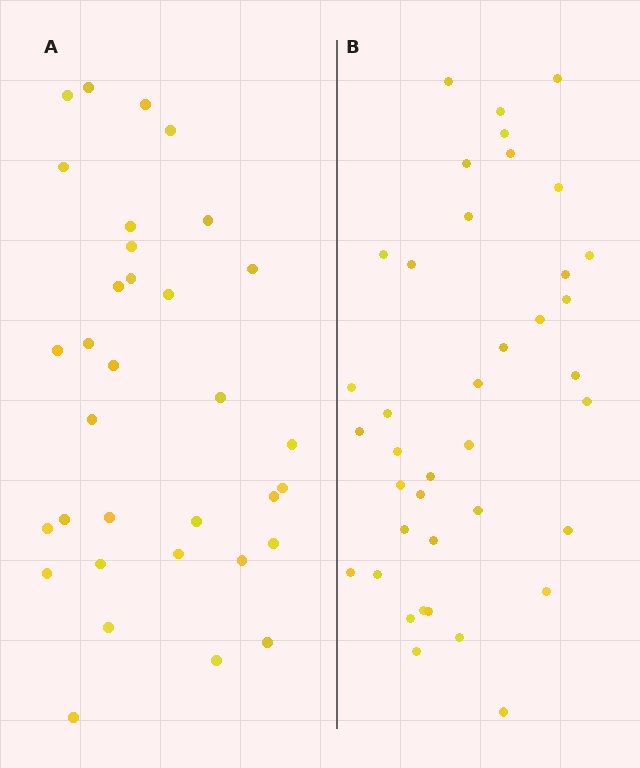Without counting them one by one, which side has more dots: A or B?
Region B (the right region) has more dots.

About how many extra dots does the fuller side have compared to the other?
Region B has about 6 more dots than region A.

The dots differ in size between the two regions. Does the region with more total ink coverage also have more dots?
No. Region A has more total ink coverage because its dots are larger, but region B actually contains more individual dots. Total area can be misleading — the number of items is what matters here.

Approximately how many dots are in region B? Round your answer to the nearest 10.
About 40 dots. (The exact count is 39, which rounds to 40.)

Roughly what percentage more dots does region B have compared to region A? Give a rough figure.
About 20% more.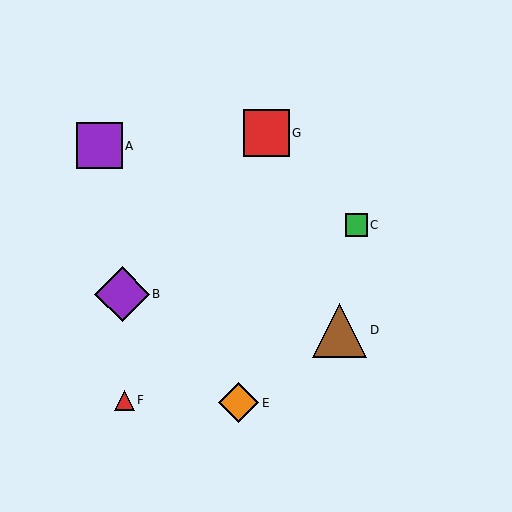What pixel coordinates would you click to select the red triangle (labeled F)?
Click at (124, 400) to select the red triangle F.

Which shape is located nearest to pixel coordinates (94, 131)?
The purple square (labeled A) at (99, 146) is nearest to that location.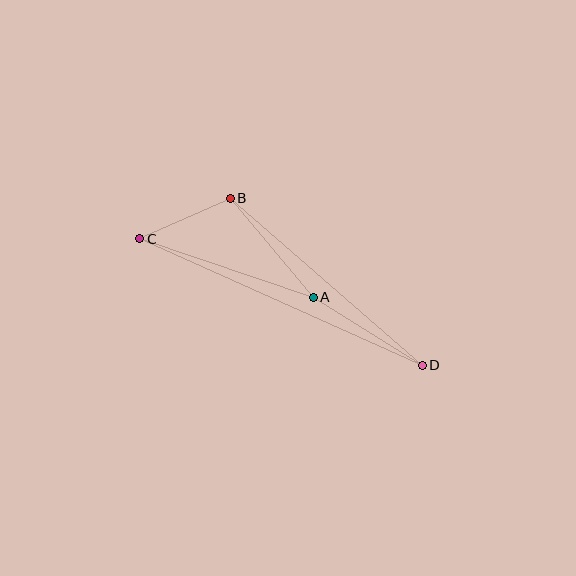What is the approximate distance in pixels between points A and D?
The distance between A and D is approximately 128 pixels.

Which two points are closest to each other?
Points B and C are closest to each other.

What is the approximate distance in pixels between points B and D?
The distance between B and D is approximately 254 pixels.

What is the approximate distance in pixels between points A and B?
The distance between A and B is approximately 129 pixels.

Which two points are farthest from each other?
Points C and D are farthest from each other.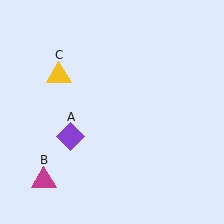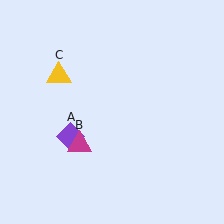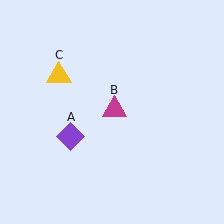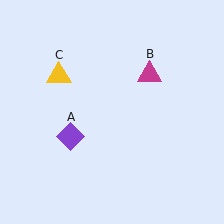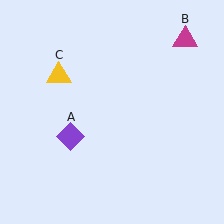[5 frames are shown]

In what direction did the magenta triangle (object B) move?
The magenta triangle (object B) moved up and to the right.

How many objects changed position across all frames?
1 object changed position: magenta triangle (object B).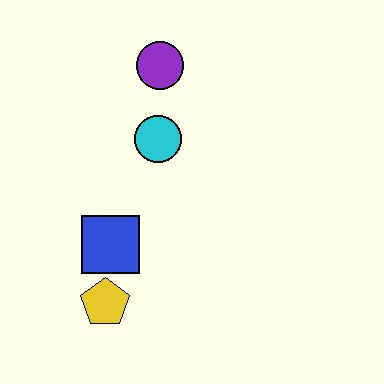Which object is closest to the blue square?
The yellow pentagon is closest to the blue square.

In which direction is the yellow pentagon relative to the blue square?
The yellow pentagon is below the blue square.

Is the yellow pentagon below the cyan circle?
Yes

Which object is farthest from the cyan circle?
The yellow pentagon is farthest from the cyan circle.